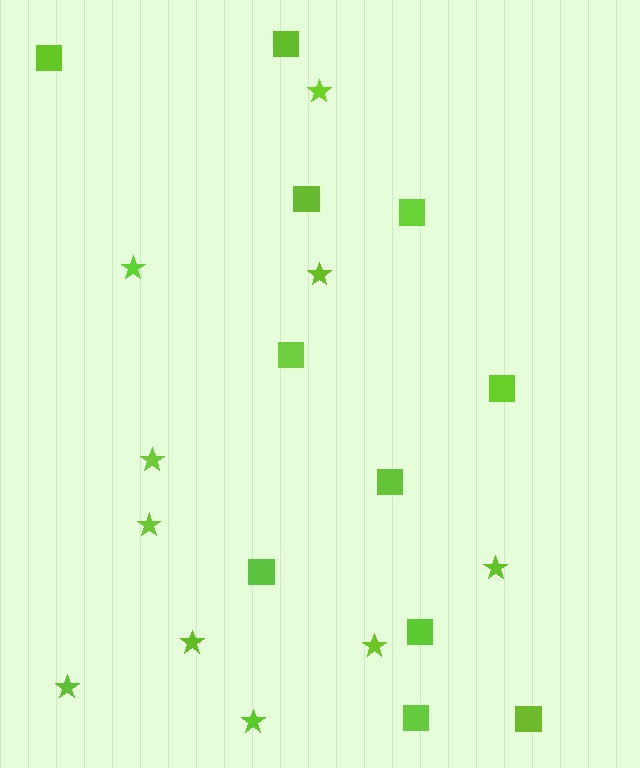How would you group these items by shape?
There are 2 groups: one group of squares (11) and one group of stars (10).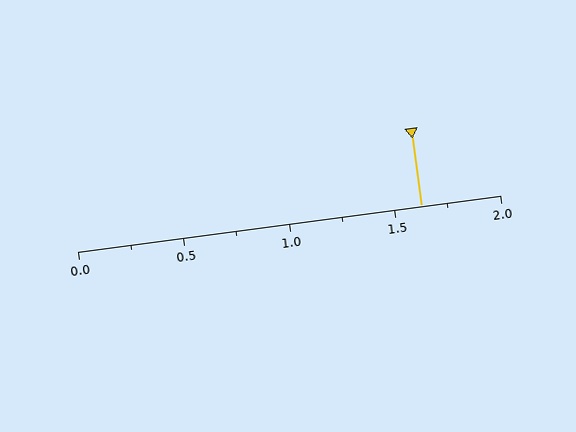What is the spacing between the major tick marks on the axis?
The major ticks are spaced 0.5 apart.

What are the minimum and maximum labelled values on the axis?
The axis runs from 0.0 to 2.0.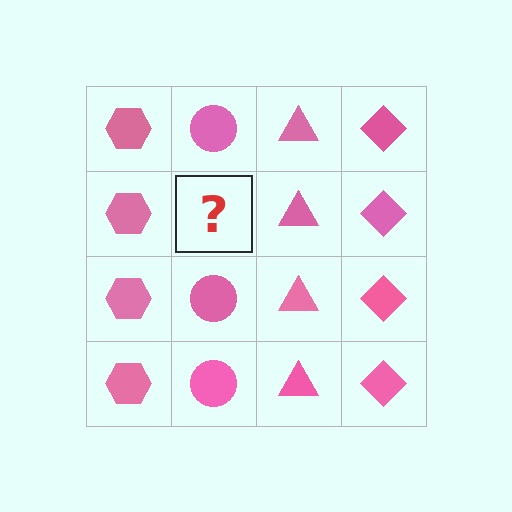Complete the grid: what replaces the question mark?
The question mark should be replaced with a pink circle.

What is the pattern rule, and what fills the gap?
The rule is that each column has a consistent shape. The gap should be filled with a pink circle.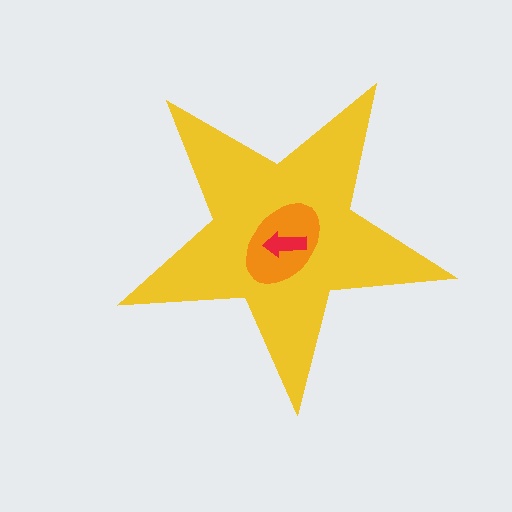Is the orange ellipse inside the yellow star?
Yes.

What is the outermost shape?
The yellow star.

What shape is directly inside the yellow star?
The orange ellipse.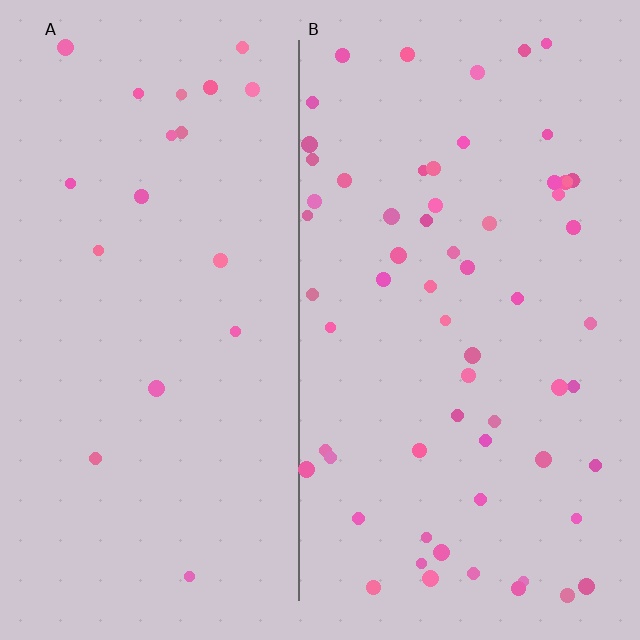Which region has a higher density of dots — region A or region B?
B (the right).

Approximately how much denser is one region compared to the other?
Approximately 3.3× — region B over region A.